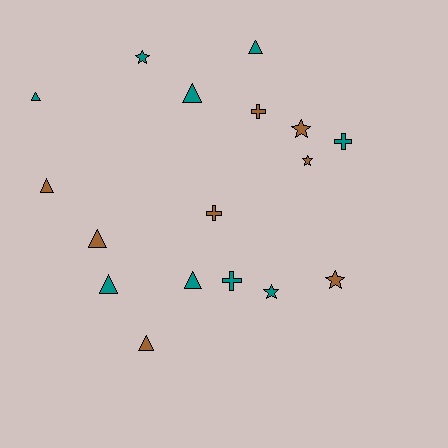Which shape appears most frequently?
Triangle, with 8 objects.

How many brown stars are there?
There are 3 brown stars.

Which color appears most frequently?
Teal, with 9 objects.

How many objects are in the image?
There are 17 objects.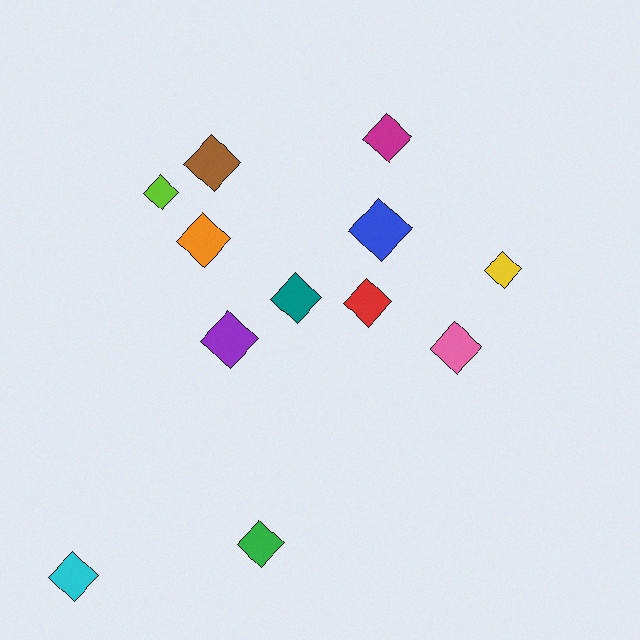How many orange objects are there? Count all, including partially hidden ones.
There is 1 orange object.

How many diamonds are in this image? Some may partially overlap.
There are 12 diamonds.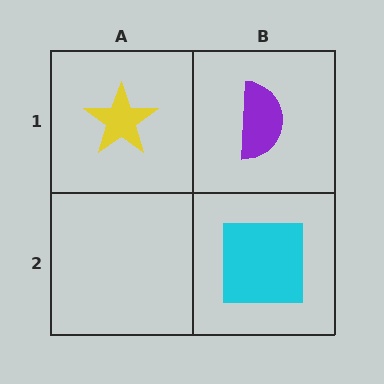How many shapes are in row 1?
2 shapes.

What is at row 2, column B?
A cyan square.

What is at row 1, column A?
A yellow star.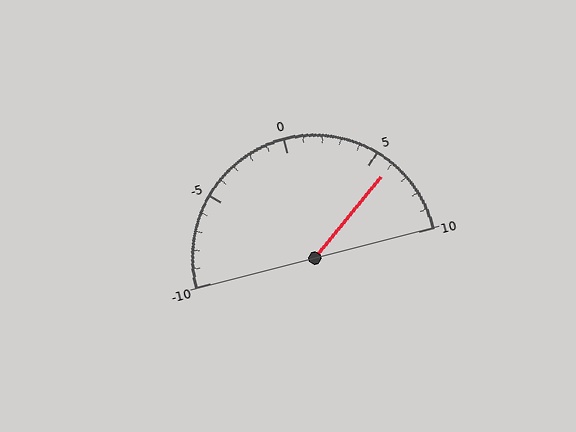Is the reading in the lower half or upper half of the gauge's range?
The reading is in the upper half of the range (-10 to 10).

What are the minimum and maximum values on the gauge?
The gauge ranges from -10 to 10.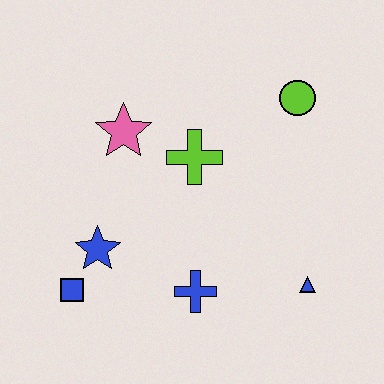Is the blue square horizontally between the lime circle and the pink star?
No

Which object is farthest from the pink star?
The blue triangle is farthest from the pink star.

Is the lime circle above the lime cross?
Yes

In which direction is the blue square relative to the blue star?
The blue square is below the blue star.